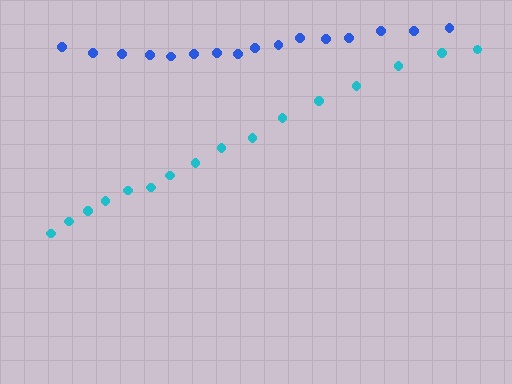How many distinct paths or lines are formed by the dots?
There are 2 distinct paths.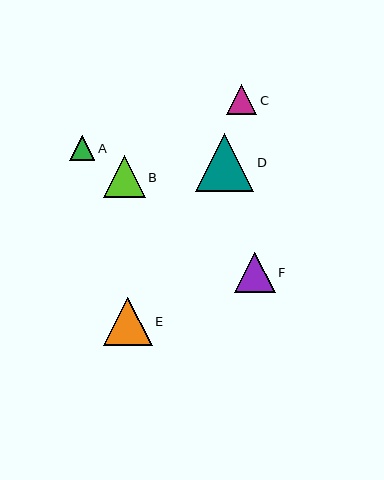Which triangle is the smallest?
Triangle A is the smallest with a size of approximately 25 pixels.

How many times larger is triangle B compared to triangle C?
Triangle B is approximately 1.4 times the size of triangle C.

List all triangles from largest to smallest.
From largest to smallest: D, E, B, F, C, A.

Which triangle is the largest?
Triangle D is the largest with a size of approximately 58 pixels.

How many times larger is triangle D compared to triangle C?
Triangle D is approximately 1.9 times the size of triangle C.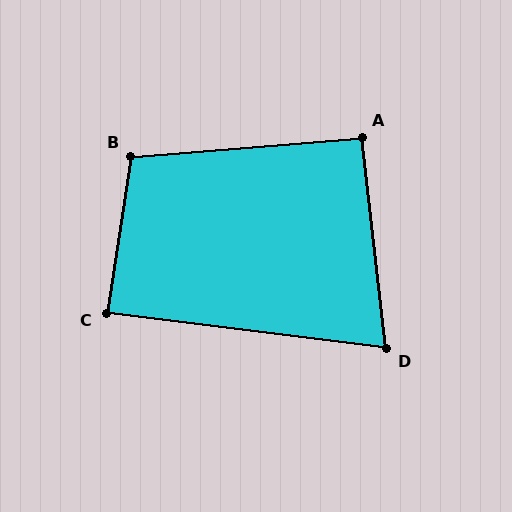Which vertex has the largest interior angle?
B, at approximately 104 degrees.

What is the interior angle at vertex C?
Approximately 89 degrees (approximately right).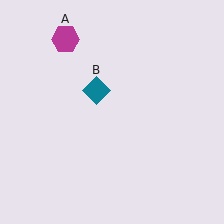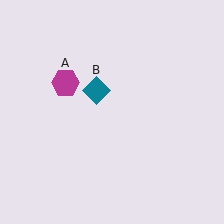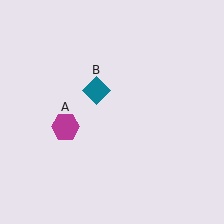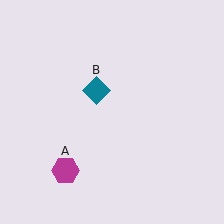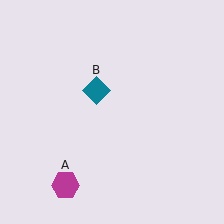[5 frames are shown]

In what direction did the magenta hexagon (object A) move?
The magenta hexagon (object A) moved down.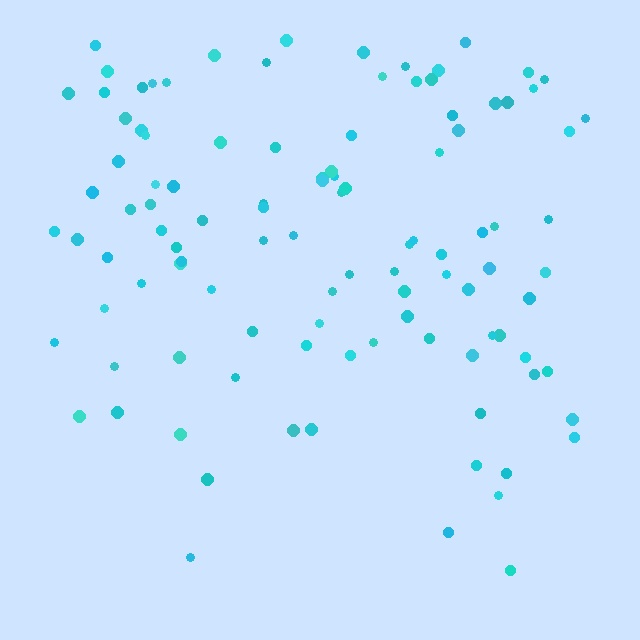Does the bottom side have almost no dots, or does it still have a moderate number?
Still a moderate number, just noticeably fewer than the top.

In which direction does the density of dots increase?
From bottom to top, with the top side densest.